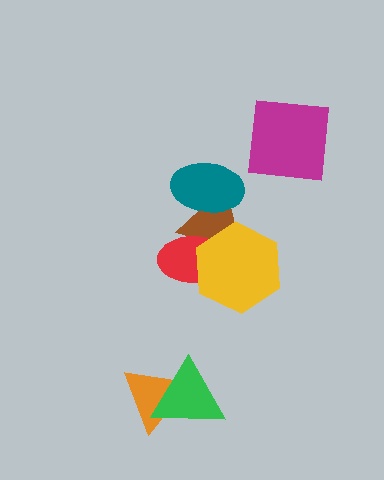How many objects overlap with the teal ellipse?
1 object overlaps with the teal ellipse.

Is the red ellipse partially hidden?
Yes, it is partially covered by another shape.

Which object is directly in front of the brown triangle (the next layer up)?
The red ellipse is directly in front of the brown triangle.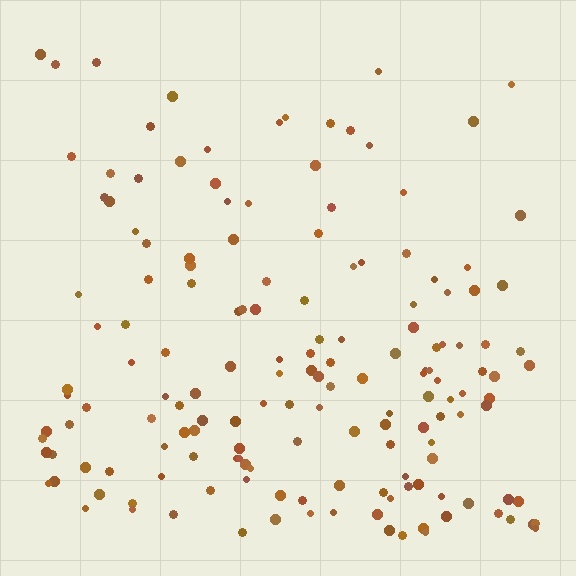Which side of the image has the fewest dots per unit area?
The top.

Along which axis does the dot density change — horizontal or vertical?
Vertical.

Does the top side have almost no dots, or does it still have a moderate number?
Still a moderate number, just noticeably fewer than the bottom.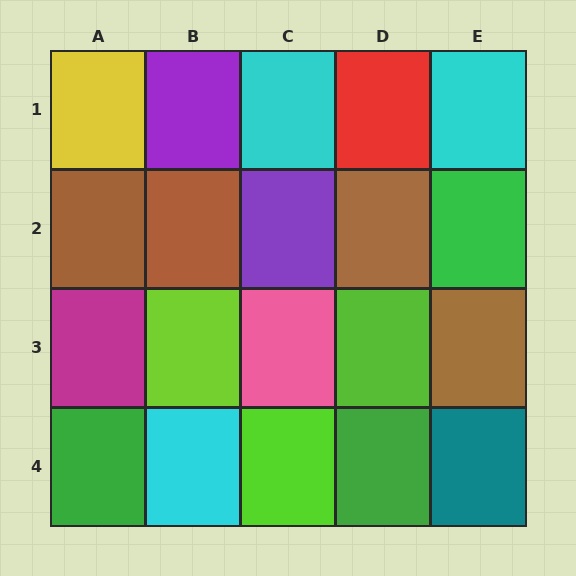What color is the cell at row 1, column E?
Cyan.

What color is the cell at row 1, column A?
Yellow.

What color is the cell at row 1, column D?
Red.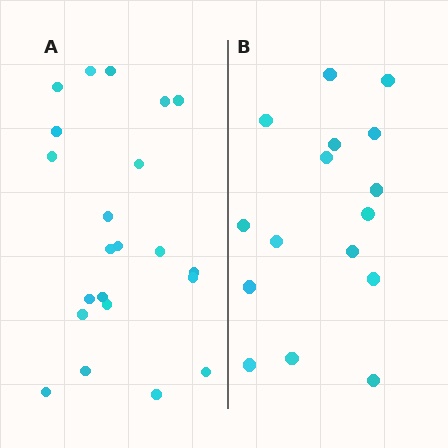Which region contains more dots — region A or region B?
Region A (the left region) has more dots.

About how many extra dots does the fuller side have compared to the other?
Region A has about 6 more dots than region B.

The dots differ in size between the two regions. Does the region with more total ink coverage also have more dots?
No. Region B has more total ink coverage because its dots are larger, but region A actually contains more individual dots. Total area can be misleading — the number of items is what matters here.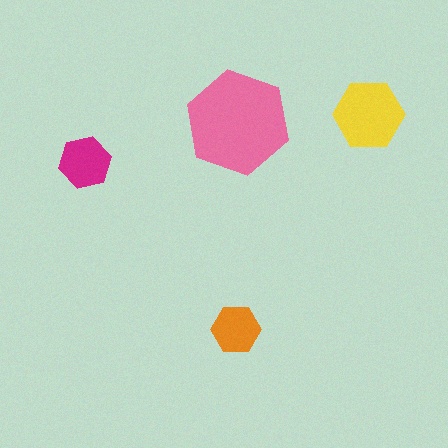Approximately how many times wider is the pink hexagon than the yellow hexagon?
About 1.5 times wider.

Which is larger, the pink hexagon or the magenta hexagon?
The pink one.